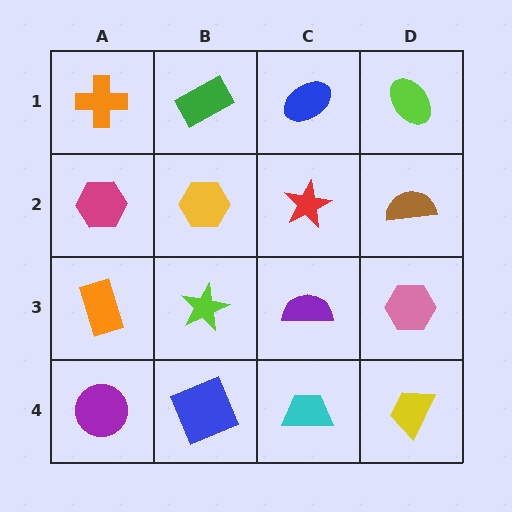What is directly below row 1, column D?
A brown semicircle.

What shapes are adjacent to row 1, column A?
A magenta hexagon (row 2, column A), a green rectangle (row 1, column B).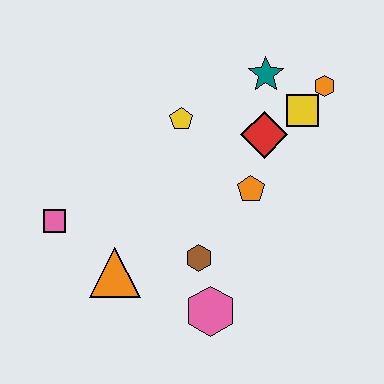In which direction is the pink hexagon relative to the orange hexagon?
The pink hexagon is below the orange hexagon.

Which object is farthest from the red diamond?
The pink square is farthest from the red diamond.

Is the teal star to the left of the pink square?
No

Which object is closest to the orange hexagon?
The yellow square is closest to the orange hexagon.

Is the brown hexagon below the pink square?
Yes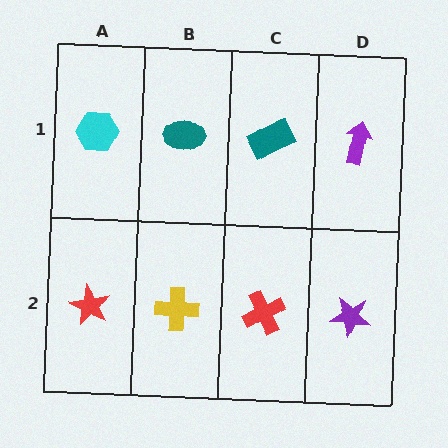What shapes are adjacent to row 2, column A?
A cyan hexagon (row 1, column A), a yellow cross (row 2, column B).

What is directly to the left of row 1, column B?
A cyan hexagon.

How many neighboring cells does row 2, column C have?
3.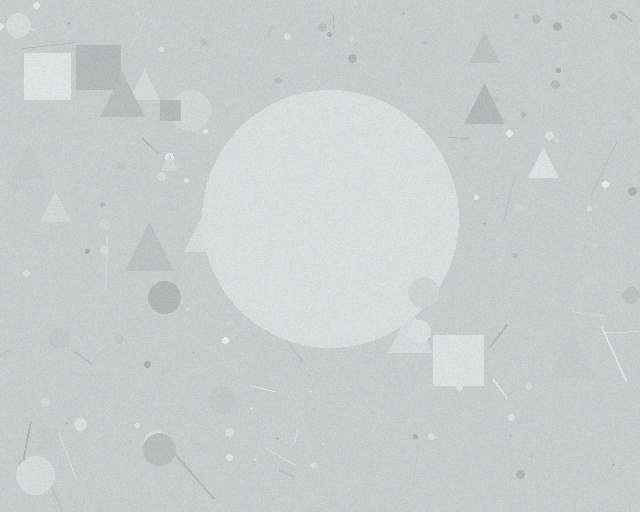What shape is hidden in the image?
A circle is hidden in the image.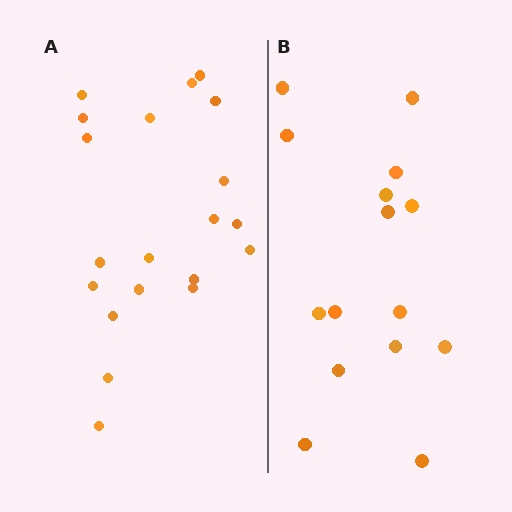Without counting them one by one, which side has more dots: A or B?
Region A (the left region) has more dots.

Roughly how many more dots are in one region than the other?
Region A has about 5 more dots than region B.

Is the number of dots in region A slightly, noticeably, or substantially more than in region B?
Region A has noticeably more, but not dramatically so. The ratio is roughly 1.3 to 1.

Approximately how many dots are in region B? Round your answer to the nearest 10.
About 20 dots. (The exact count is 15, which rounds to 20.)